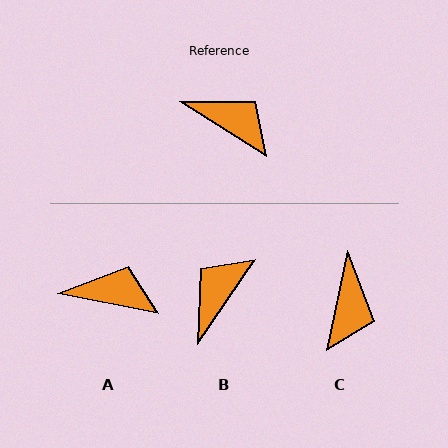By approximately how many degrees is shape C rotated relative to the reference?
Approximately 70 degrees clockwise.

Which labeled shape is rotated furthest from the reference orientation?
B, about 88 degrees away.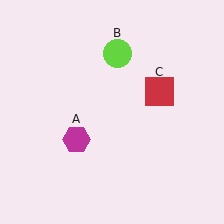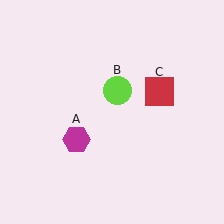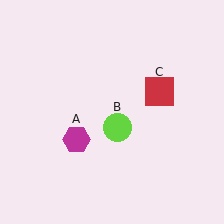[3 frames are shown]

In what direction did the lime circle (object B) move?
The lime circle (object B) moved down.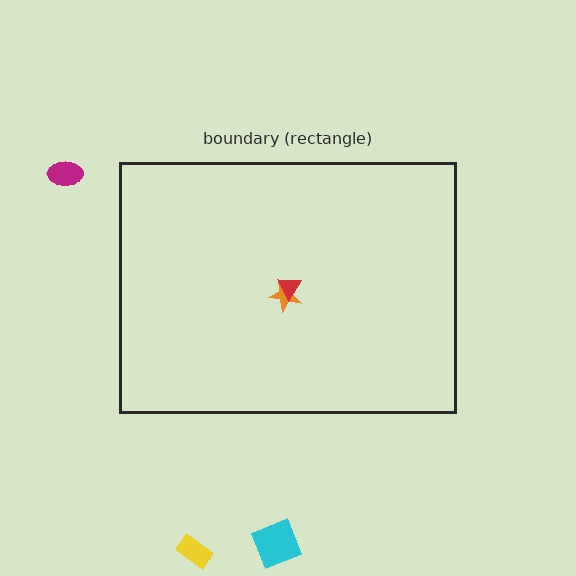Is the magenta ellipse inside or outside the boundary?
Outside.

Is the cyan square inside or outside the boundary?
Outside.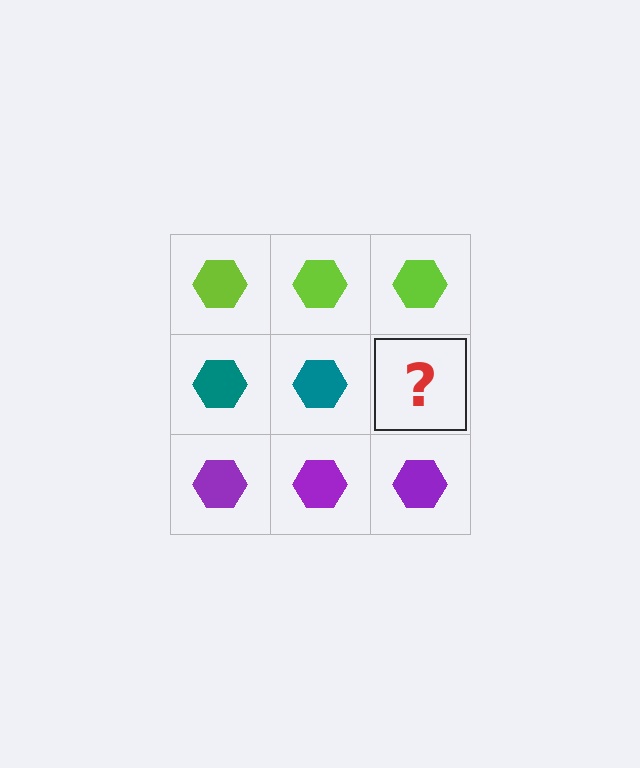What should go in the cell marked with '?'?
The missing cell should contain a teal hexagon.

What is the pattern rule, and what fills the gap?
The rule is that each row has a consistent color. The gap should be filled with a teal hexagon.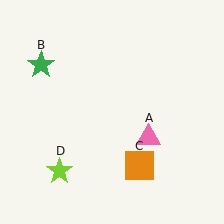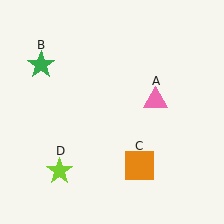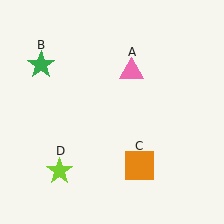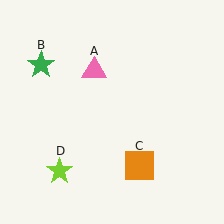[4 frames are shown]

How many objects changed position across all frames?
1 object changed position: pink triangle (object A).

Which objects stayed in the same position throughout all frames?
Green star (object B) and orange square (object C) and lime star (object D) remained stationary.